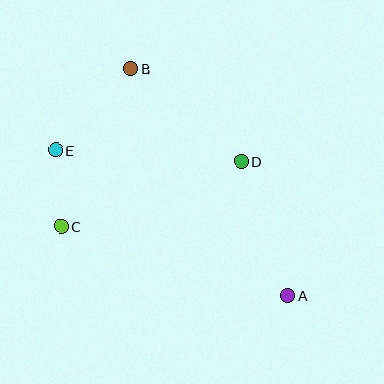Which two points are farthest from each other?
Points A and B are farthest from each other.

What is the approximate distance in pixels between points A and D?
The distance between A and D is approximately 142 pixels.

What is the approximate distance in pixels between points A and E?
The distance between A and E is approximately 274 pixels.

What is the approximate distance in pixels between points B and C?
The distance between B and C is approximately 172 pixels.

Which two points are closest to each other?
Points C and E are closest to each other.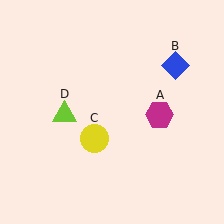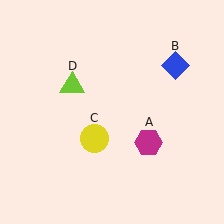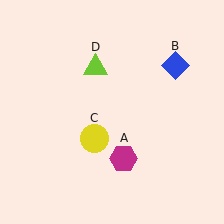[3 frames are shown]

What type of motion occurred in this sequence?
The magenta hexagon (object A), lime triangle (object D) rotated clockwise around the center of the scene.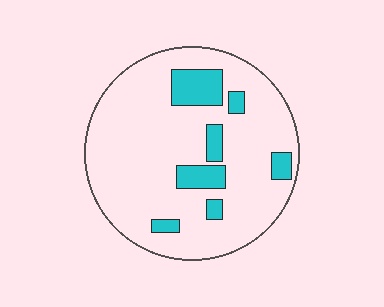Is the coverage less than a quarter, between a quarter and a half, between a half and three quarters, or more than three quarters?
Less than a quarter.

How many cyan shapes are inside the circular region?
7.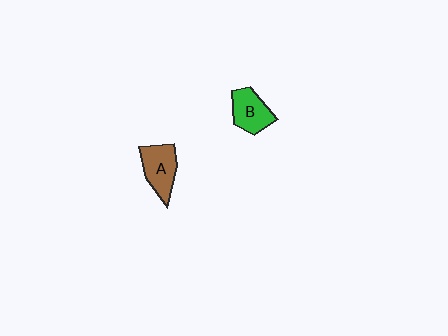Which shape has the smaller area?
Shape B (green).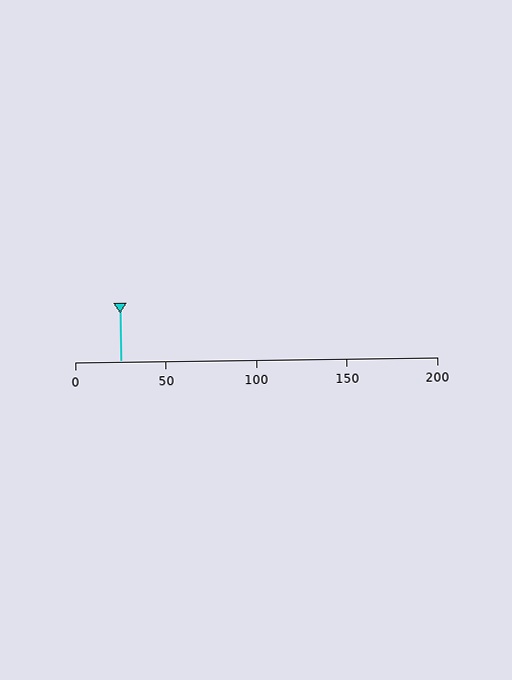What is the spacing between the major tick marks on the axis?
The major ticks are spaced 50 apart.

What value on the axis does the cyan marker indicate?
The marker indicates approximately 25.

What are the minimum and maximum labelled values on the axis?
The axis runs from 0 to 200.